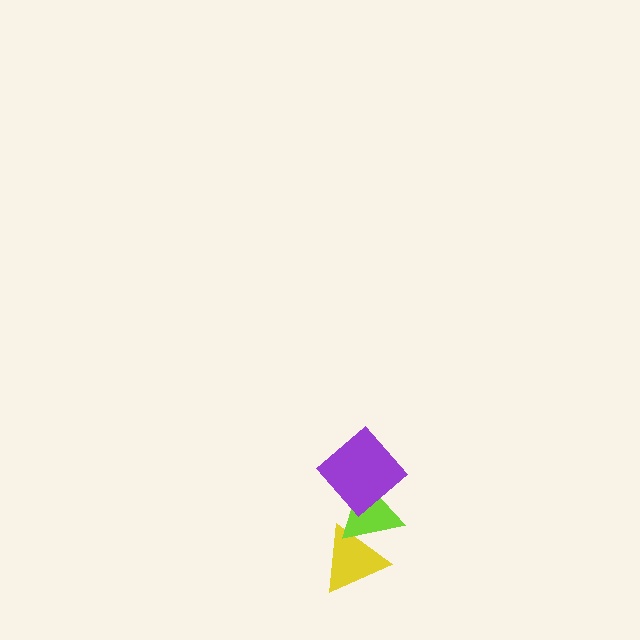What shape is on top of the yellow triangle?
The lime triangle is on top of the yellow triangle.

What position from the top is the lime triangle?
The lime triangle is 2nd from the top.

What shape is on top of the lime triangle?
The purple diamond is on top of the lime triangle.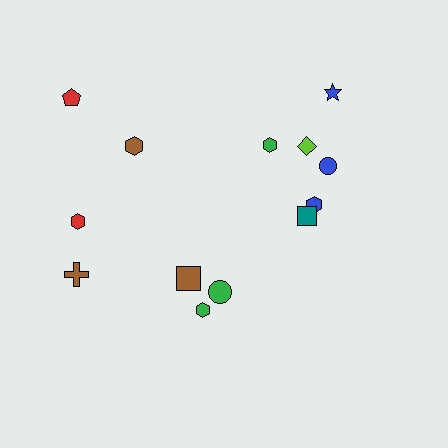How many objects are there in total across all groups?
There are 13 objects.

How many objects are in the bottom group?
There are 3 objects.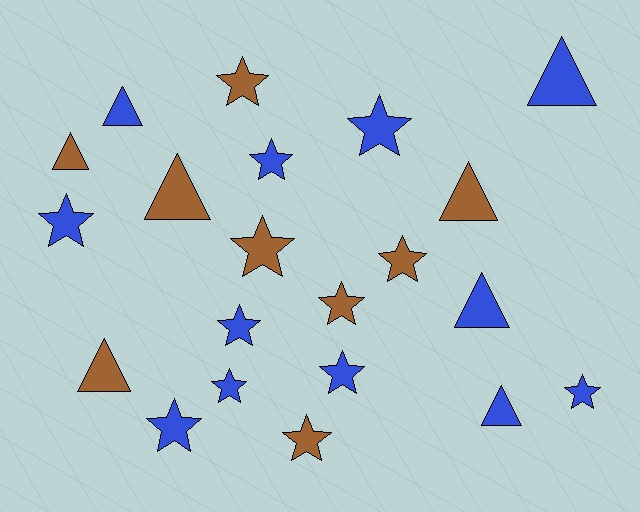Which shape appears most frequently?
Star, with 13 objects.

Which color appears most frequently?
Blue, with 12 objects.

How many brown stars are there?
There are 5 brown stars.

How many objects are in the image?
There are 21 objects.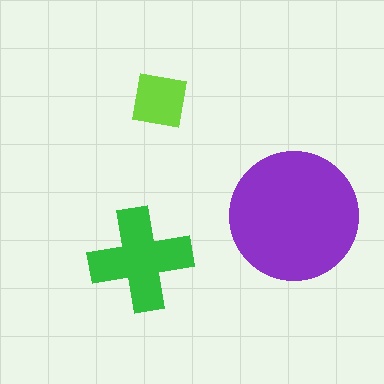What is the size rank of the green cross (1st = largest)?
2nd.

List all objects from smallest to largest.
The lime square, the green cross, the purple circle.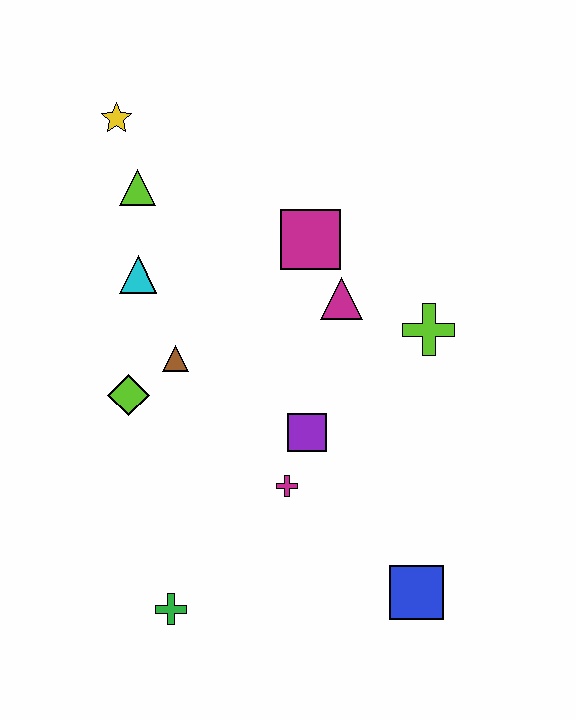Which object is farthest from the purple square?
The yellow star is farthest from the purple square.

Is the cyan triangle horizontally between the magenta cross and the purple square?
No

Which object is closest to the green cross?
The magenta cross is closest to the green cross.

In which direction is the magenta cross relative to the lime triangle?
The magenta cross is below the lime triangle.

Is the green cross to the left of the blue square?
Yes